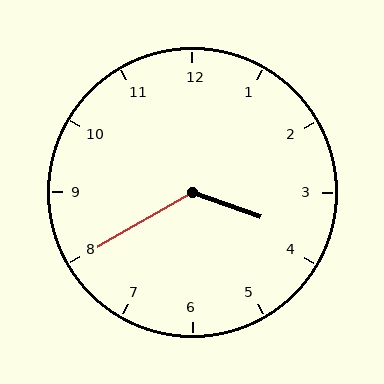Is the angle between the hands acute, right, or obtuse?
It is obtuse.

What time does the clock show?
3:40.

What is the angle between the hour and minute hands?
Approximately 130 degrees.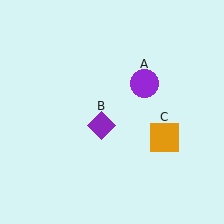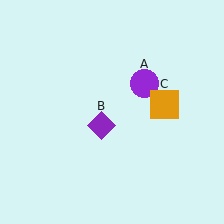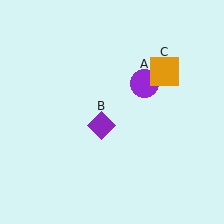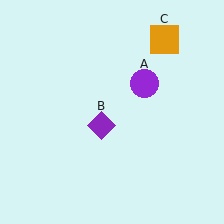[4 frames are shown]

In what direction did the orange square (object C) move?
The orange square (object C) moved up.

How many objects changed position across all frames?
1 object changed position: orange square (object C).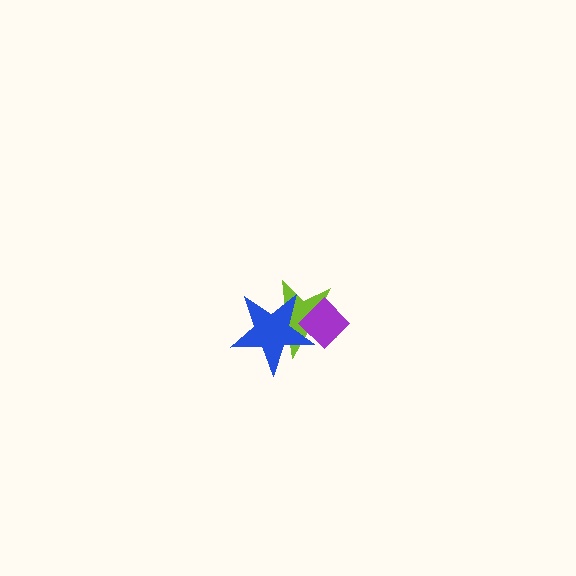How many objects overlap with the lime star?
2 objects overlap with the lime star.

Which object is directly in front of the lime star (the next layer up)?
The purple diamond is directly in front of the lime star.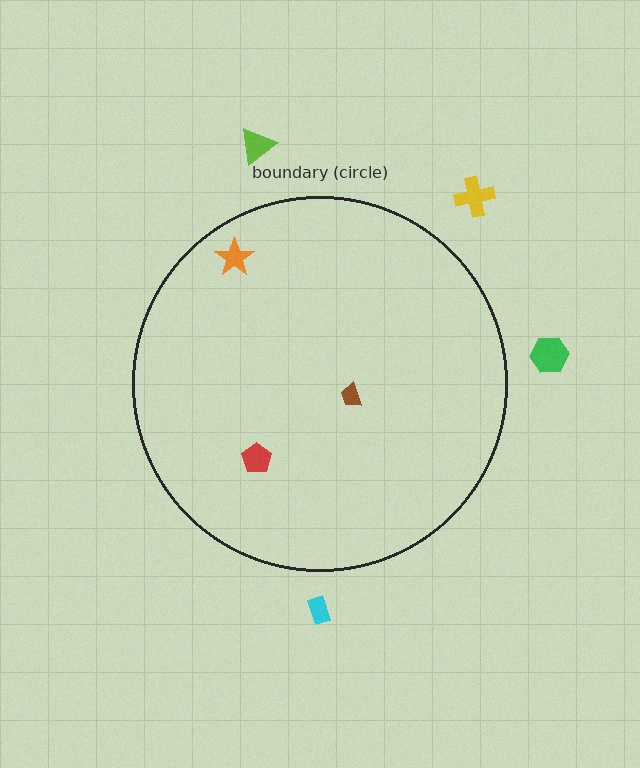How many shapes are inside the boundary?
3 inside, 4 outside.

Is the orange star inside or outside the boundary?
Inside.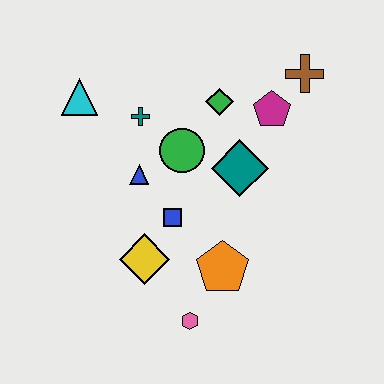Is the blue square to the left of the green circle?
Yes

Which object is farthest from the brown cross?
The pink hexagon is farthest from the brown cross.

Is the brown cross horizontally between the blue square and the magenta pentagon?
No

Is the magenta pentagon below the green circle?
No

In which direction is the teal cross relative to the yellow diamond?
The teal cross is above the yellow diamond.